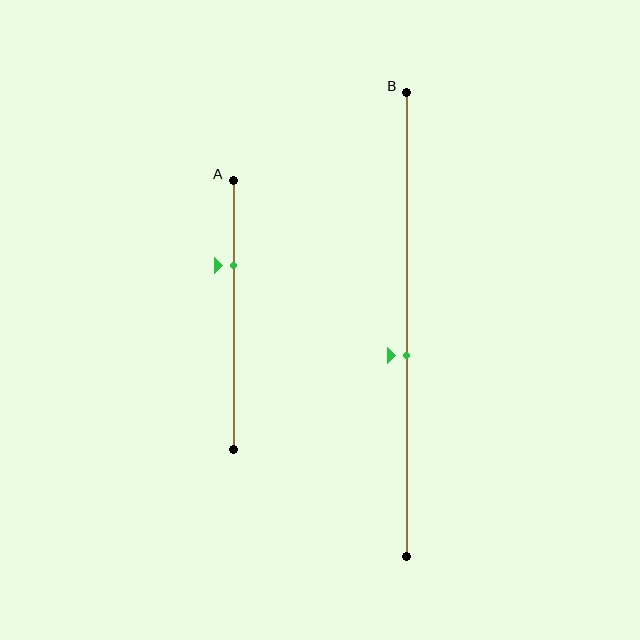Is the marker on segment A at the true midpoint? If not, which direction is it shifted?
No, the marker on segment A is shifted upward by about 18% of the segment length.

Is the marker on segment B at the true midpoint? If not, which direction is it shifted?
No, the marker on segment B is shifted downward by about 7% of the segment length.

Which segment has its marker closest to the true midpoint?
Segment B has its marker closest to the true midpoint.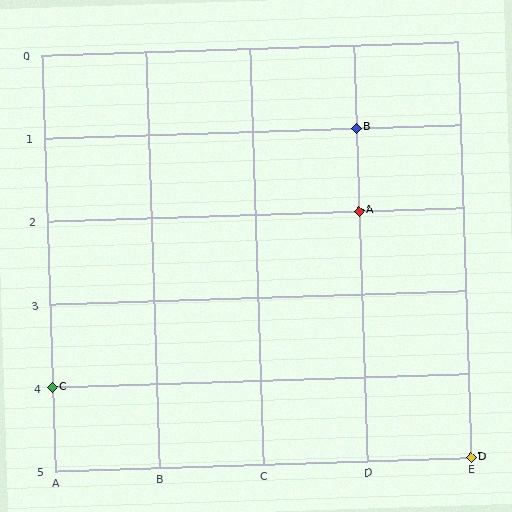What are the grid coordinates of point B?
Point B is at grid coordinates (D, 1).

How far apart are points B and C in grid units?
Points B and C are 3 columns and 3 rows apart (about 4.2 grid units diagonally).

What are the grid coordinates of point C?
Point C is at grid coordinates (A, 4).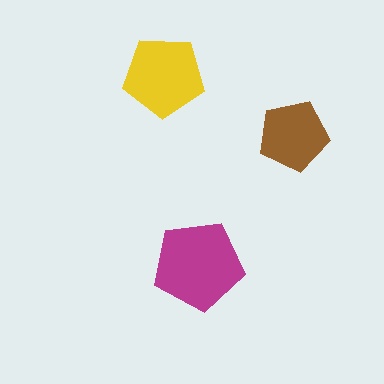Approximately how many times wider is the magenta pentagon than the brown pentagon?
About 1.5 times wider.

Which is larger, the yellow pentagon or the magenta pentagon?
The magenta one.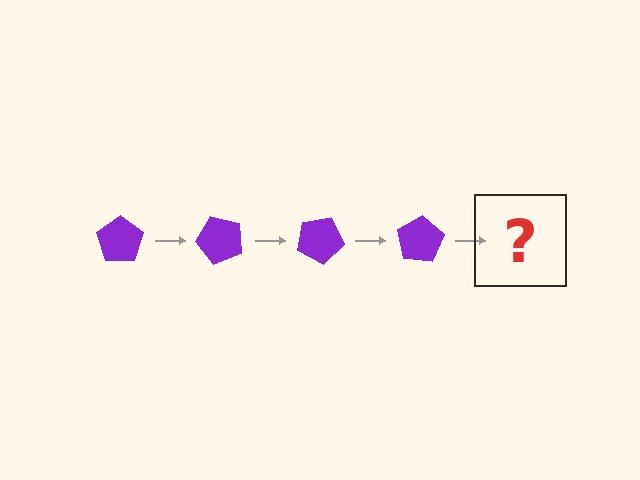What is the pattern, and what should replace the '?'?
The pattern is that the pentagon rotates 50 degrees each step. The '?' should be a purple pentagon rotated 200 degrees.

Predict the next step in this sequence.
The next step is a purple pentagon rotated 200 degrees.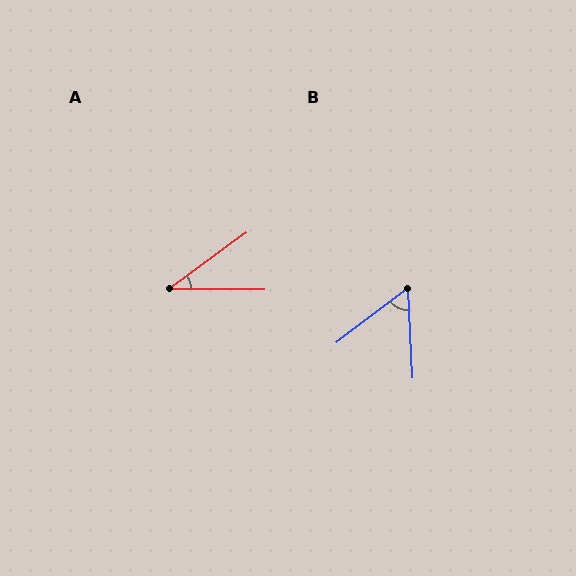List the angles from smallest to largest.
A (36°), B (56°).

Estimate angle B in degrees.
Approximately 56 degrees.